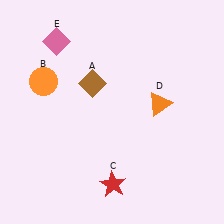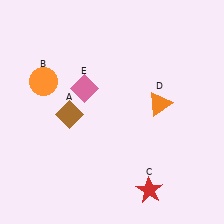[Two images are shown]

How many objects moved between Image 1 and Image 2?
3 objects moved between the two images.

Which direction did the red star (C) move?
The red star (C) moved right.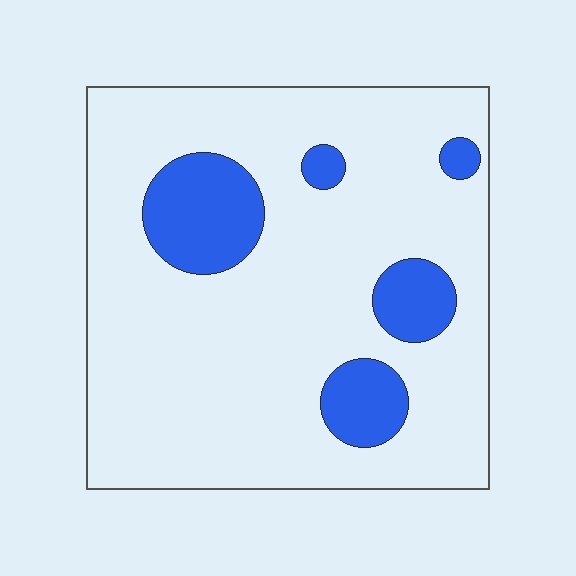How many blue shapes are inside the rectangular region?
5.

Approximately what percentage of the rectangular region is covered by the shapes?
Approximately 15%.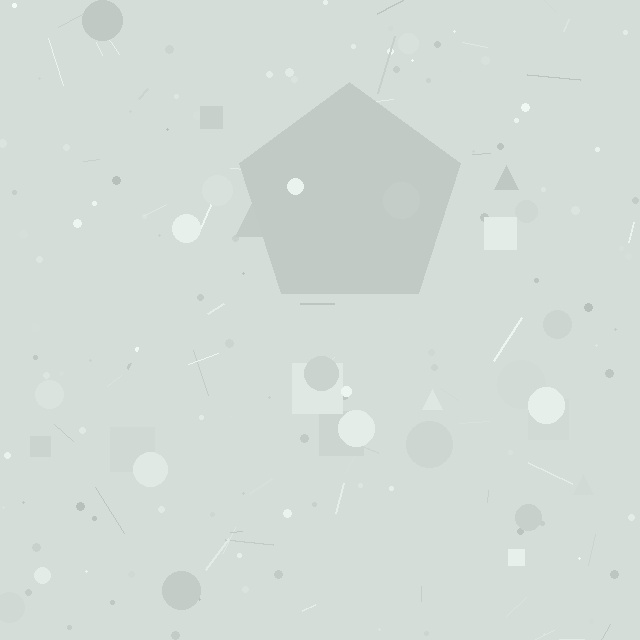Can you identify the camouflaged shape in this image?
The camouflaged shape is a pentagon.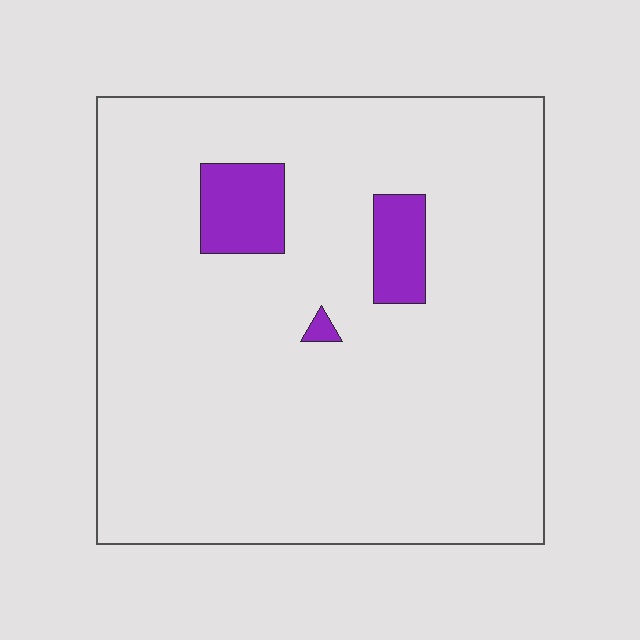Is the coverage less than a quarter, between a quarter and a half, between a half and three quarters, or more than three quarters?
Less than a quarter.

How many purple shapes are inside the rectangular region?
3.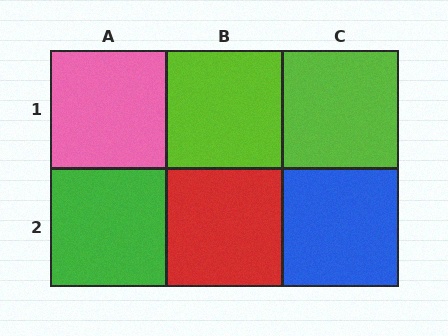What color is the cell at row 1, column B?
Lime.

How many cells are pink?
1 cell is pink.